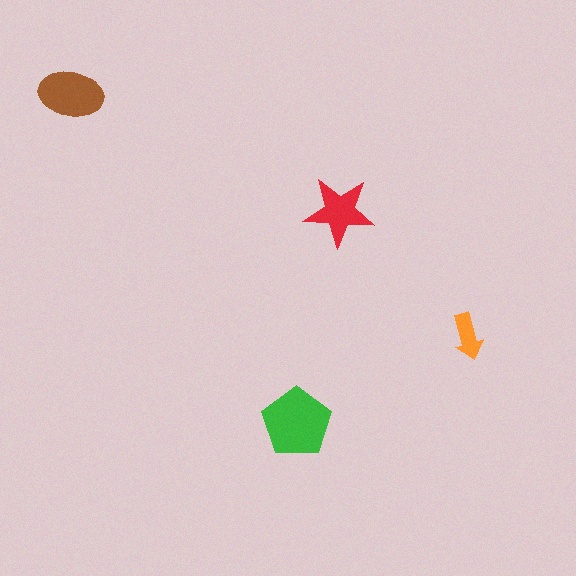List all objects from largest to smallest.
The green pentagon, the brown ellipse, the red star, the orange arrow.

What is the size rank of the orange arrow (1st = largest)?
4th.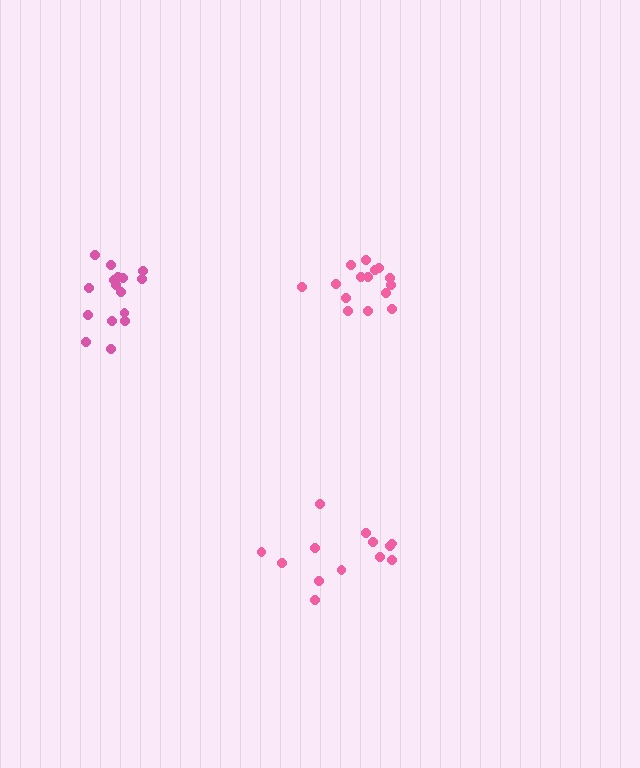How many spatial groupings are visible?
There are 3 spatial groupings.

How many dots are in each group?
Group 1: 13 dots, Group 2: 15 dots, Group 3: 16 dots (44 total).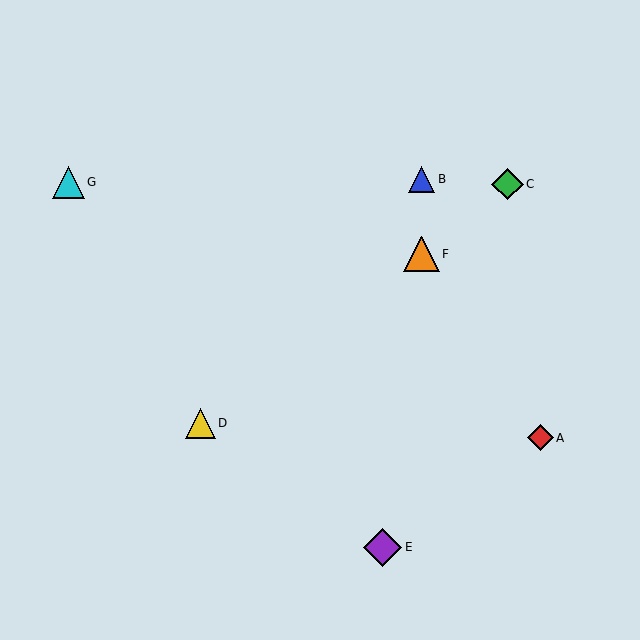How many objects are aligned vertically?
2 objects (B, F) are aligned vertically.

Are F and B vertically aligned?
Yes, both are at x≈422.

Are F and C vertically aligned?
No, F is at x≈422 and C is at x≈508.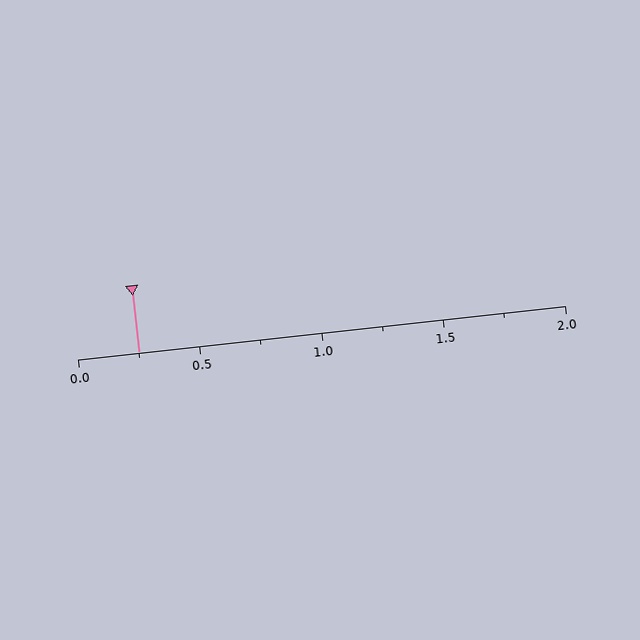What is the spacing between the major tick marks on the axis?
The major ticks are spaced 0.5 apart.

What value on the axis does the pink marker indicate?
The marker indicates approximately 0.25.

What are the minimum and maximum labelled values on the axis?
The axis runs from 0.0 to 2.0.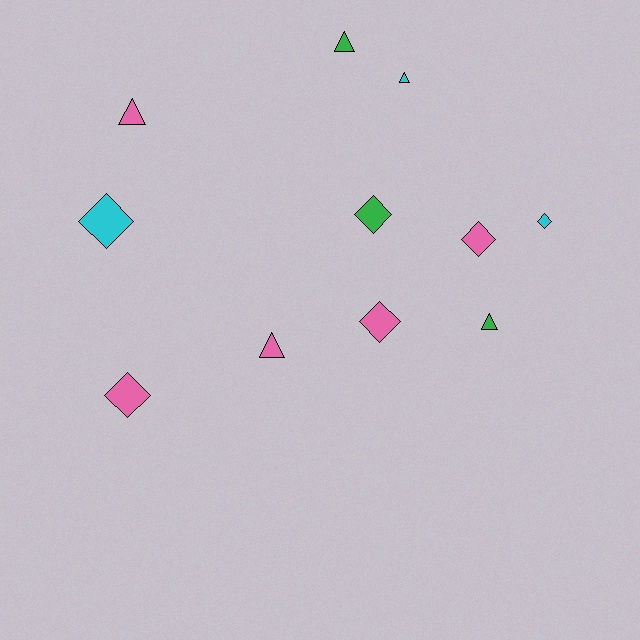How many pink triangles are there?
There are 2 pink triangles.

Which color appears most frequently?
Pink, with 5 objects.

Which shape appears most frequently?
Diamond, with 6 objects.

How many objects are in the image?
There are 11 objects.